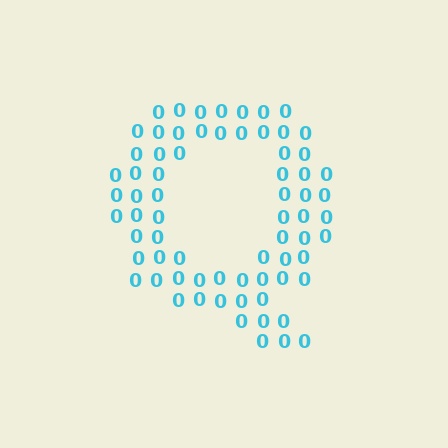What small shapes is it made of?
It is made of small digit 0's.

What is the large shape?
The large shape is the letter Q.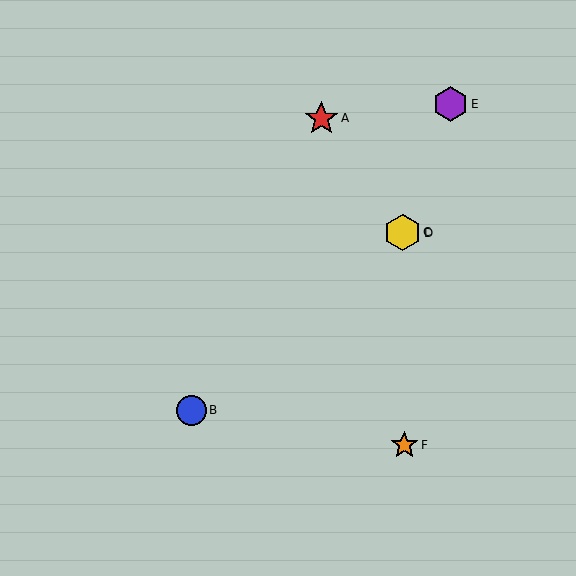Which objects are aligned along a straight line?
Objects B, C, D are aligned along a straight line.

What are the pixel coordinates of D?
Object D is at (402, 233).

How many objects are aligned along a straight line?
3 objects (B, C, D) are aligned along a straight line.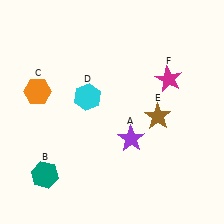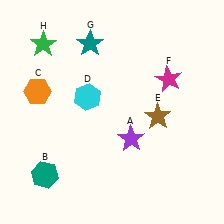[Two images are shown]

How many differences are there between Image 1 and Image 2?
There are 2 differences between the two images.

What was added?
A teal star (G), a green star (H) were added in Image 2.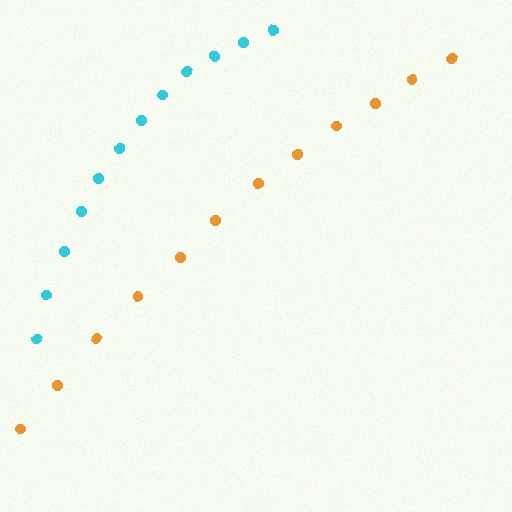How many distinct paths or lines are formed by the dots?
There are 2 distinct paths.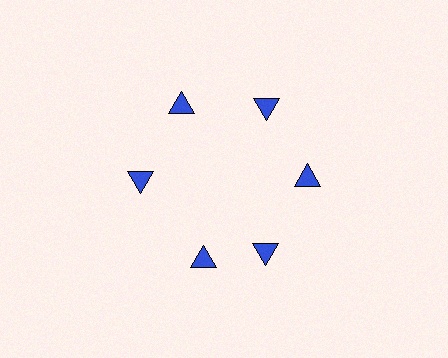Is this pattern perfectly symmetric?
No. The 6 blue triangles are arranged in a ring, but one element near the 7 o'clock position is rotated out of alignment along the ring, breaking the 6-fold rotational symmetry.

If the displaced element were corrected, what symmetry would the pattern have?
It would have 6-fold rotational symmetry — the pattern would map onto itself every 60 degrees.